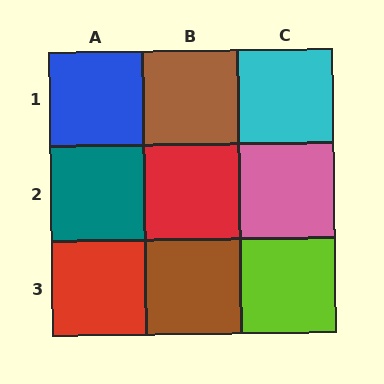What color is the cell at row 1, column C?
Cyan.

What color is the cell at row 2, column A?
Teal.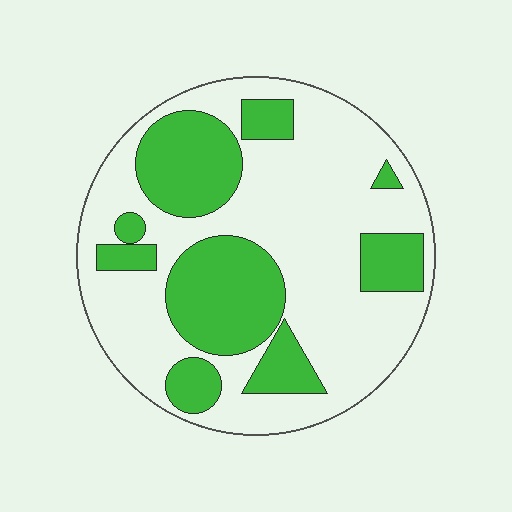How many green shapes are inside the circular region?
9.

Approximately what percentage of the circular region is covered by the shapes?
Approximately 35%.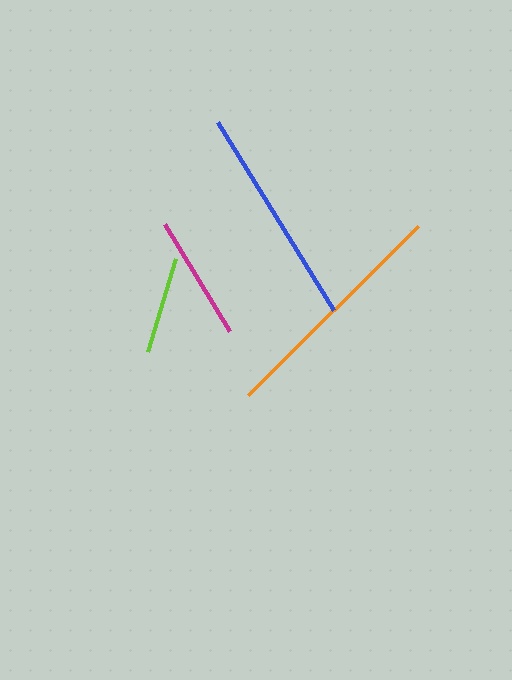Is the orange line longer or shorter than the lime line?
The orange line is longer than the lime line.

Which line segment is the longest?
The orange line is the longest at approximately 240 pixels.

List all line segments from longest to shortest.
From longest to shortest: orange, blue, magenta, lime.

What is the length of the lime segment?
The lime segment is approximately 97 pixels long.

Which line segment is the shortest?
The lime line is the shortest at approximately 97 pixels.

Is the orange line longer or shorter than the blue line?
The orange line is longer than the blue line.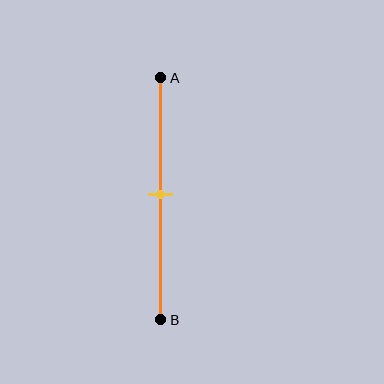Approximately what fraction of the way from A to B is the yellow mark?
The yellow mark is approximately 50% of the way from A to B.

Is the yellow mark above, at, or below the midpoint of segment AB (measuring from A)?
The yellow mark is approximately at the midpoint of segment AB.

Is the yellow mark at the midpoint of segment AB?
Yes, the mark is approximately at the midpoint.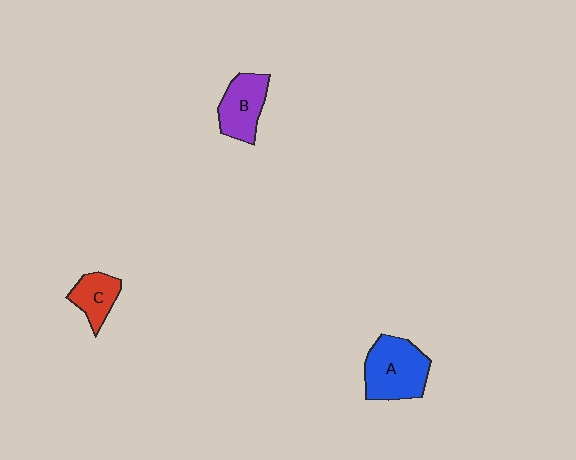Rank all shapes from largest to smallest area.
From largest to smallest: A (blue), B (purple), C (red).